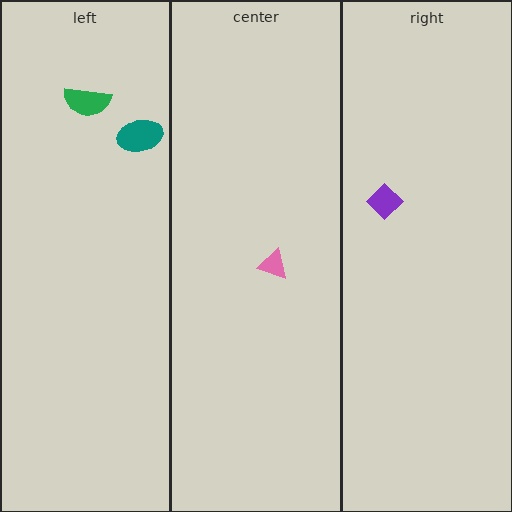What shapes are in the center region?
The pink triangle.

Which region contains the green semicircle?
The left region.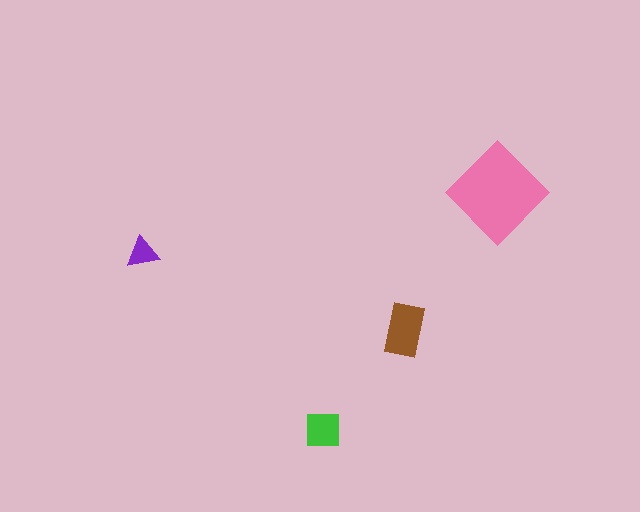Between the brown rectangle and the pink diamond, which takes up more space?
The pink diamond.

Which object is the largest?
The pink diamond.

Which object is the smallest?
The purple triangle.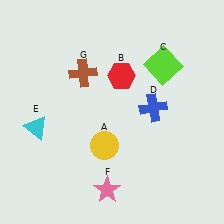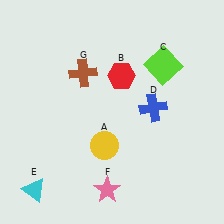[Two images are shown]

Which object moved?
The cyan triangle (E) moved down.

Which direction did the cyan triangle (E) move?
The cyan triangle (E) moved down.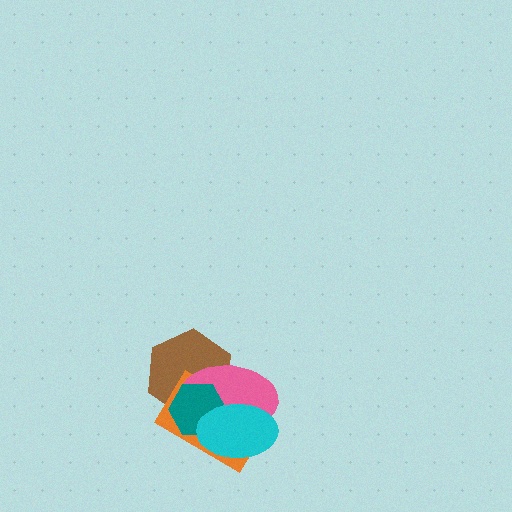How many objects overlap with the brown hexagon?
4 objects overlap with the brown hexagon.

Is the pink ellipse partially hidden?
Yes, it is partially covered by another shape.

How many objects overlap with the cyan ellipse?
4 objects overlap with the cyan ellipse.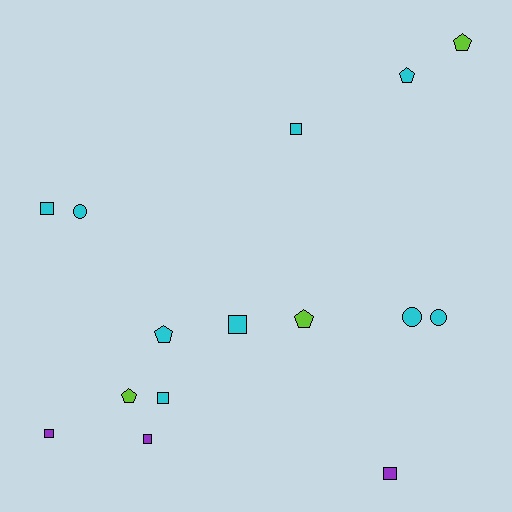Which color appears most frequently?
Cyan, with 9 objects.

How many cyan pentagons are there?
There are 2 cyan pentagons.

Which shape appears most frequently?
Square, with 7 objects.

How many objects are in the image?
There are 15 objects.